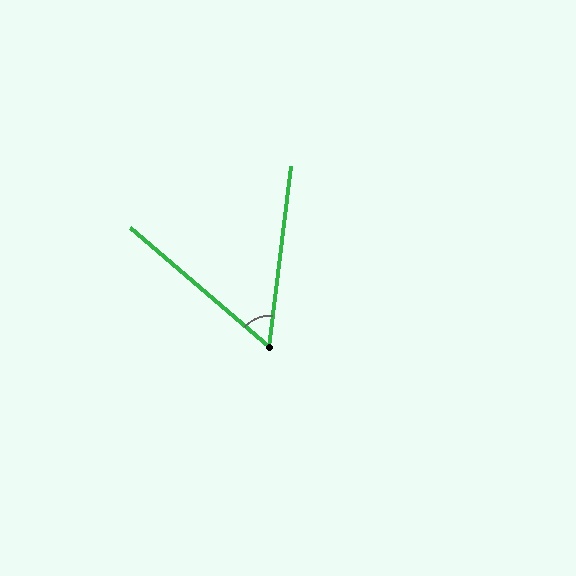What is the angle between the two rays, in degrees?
Approximately 56 degrees.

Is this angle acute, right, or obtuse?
It is acute.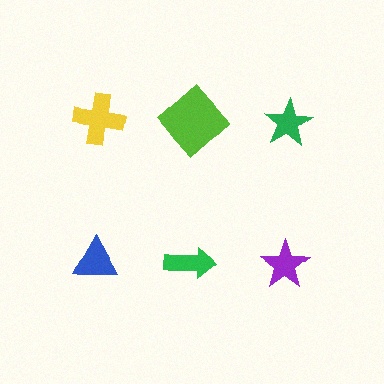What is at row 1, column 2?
A lime diamond.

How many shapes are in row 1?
3 shapes.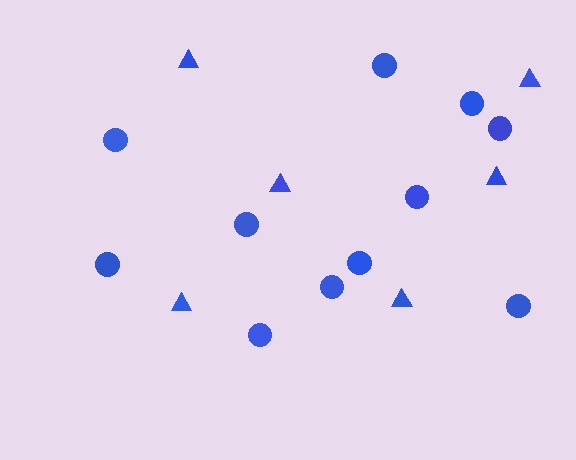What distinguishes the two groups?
There are 2 groups: one group of triangles (6) and one group of circles (11).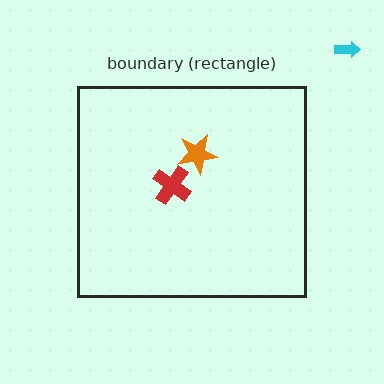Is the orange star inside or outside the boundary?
Inside.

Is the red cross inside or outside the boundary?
Inside.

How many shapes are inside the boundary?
2 inside, 1 outside.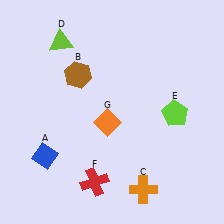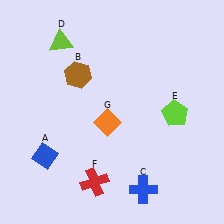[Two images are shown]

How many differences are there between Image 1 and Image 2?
There is 1 difference between the two images.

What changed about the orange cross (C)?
In Image 1, C is orange. In Image 2, it changed to blue.